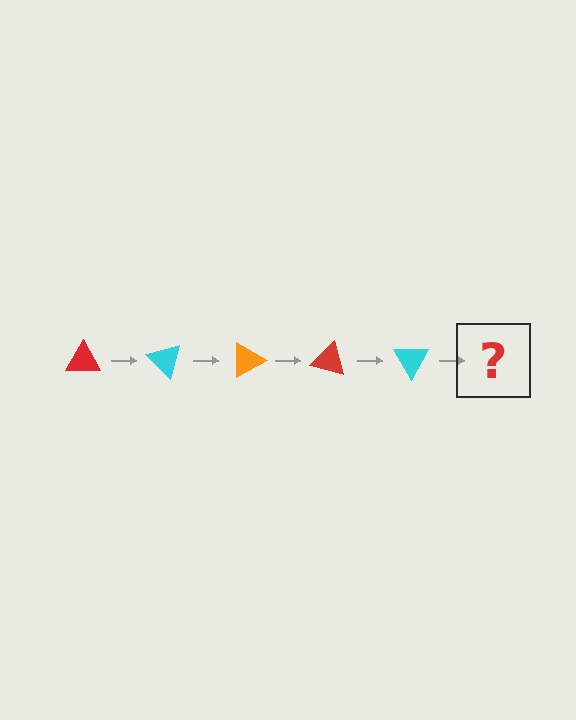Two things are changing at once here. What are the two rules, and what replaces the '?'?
The two rules are that it rotates 45 degrees each step and the color cycles through red, cyan, and orange. The '?' should be an orange triangle, rotated 225 degrees from the start.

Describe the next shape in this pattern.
It should be an orange triangle, rotated 225 degrees from the start.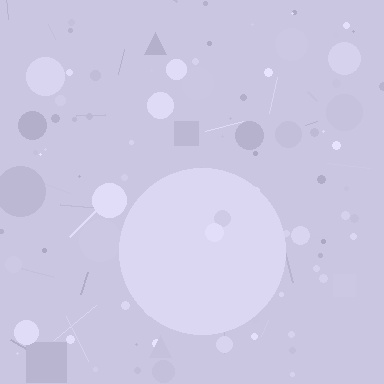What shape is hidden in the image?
A circle is hidden in the image.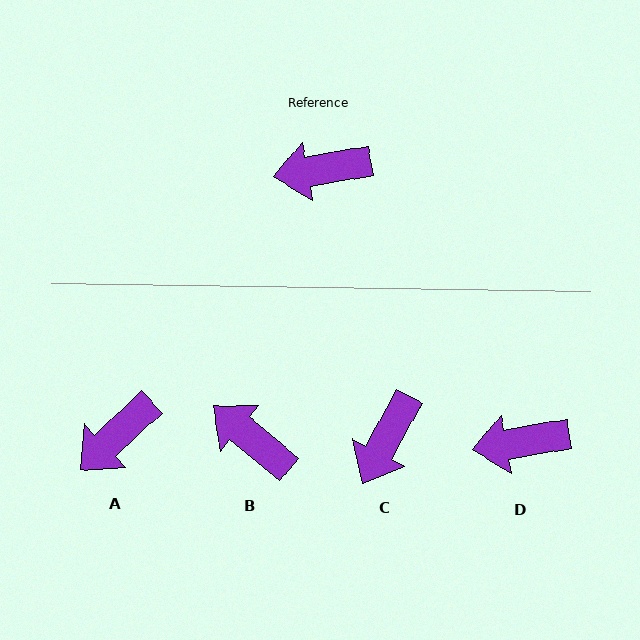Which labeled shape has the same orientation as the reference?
D.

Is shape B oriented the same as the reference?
No, it is off by about 50 degrees.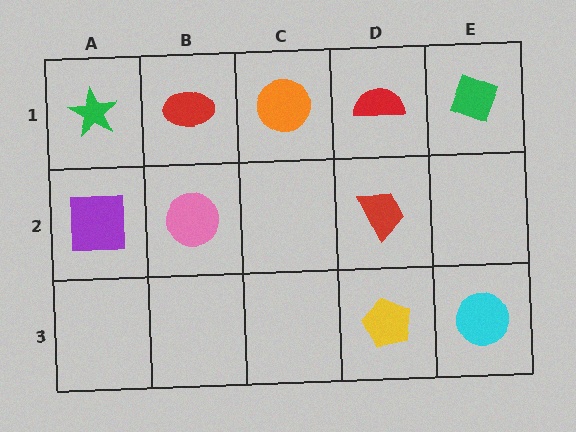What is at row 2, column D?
A red trapezoid.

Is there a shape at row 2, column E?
No, that cell is empty.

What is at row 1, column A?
A green star.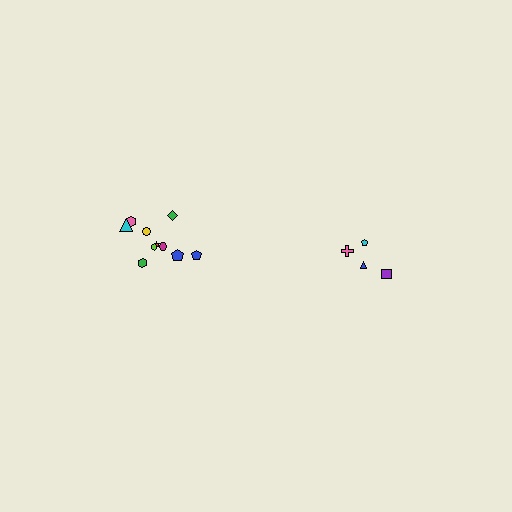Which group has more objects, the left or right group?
The left group.